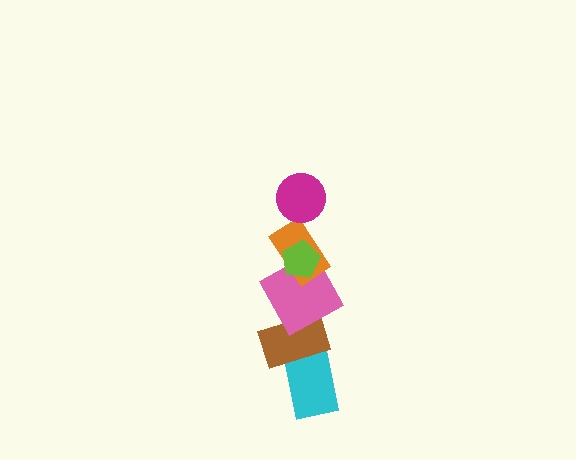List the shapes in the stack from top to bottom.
From top to bottom: the magenta circle, the lime pentagon, the orange rectangle, the pink square, the brown rectangle, the cyan rectangle.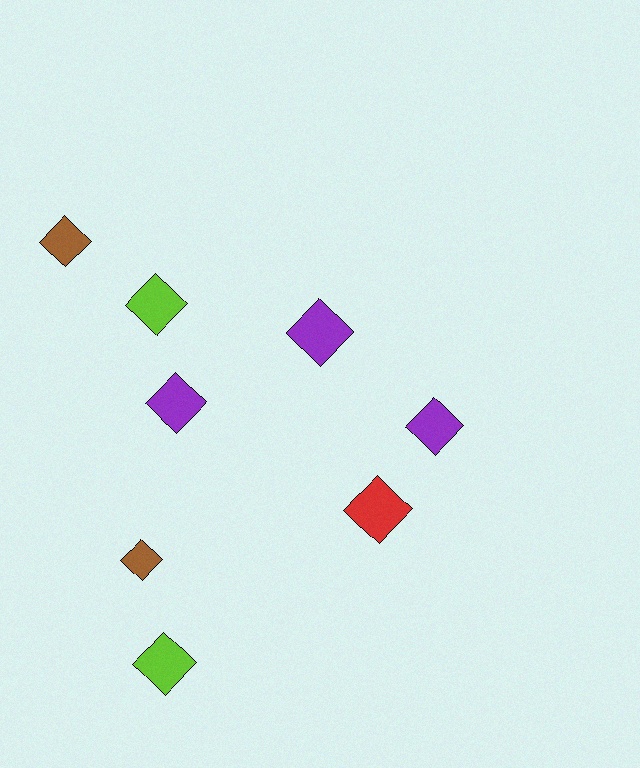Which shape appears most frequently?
Diamond, with 8 objects.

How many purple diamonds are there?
There are 3 purple diamonds.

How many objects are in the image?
There are 8 objects.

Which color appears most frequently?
Purple, with 3 objects.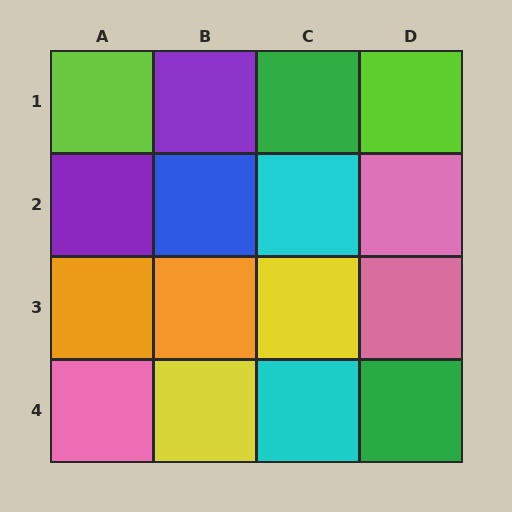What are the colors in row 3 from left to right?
Orange, orange, yellow, pink.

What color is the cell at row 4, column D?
Green.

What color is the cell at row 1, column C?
Green.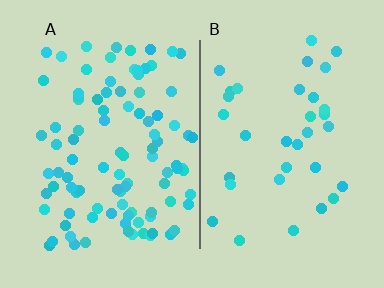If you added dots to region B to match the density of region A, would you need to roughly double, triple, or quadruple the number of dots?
Approximately triple.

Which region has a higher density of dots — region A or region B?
A (the left).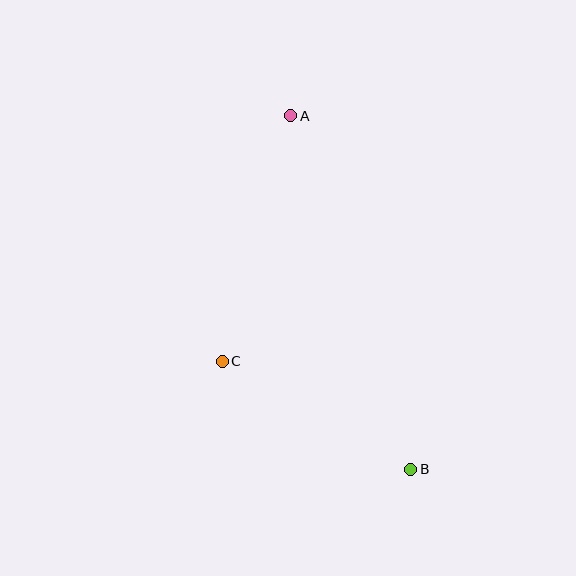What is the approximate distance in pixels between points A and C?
The distance between A and C is approximately 255 pixels.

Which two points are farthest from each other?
Points A and B are farthest from each other.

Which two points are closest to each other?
Points B and C are closest to each other.